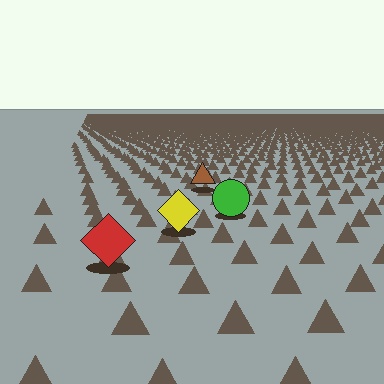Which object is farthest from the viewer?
The brown triangle is farthest from the viewer. It appears smaller and the ground texture around it is denser.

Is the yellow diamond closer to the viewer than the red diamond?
No. The red diamond is closer — you can tell from the texture gradient: the ground texture is coarser near it.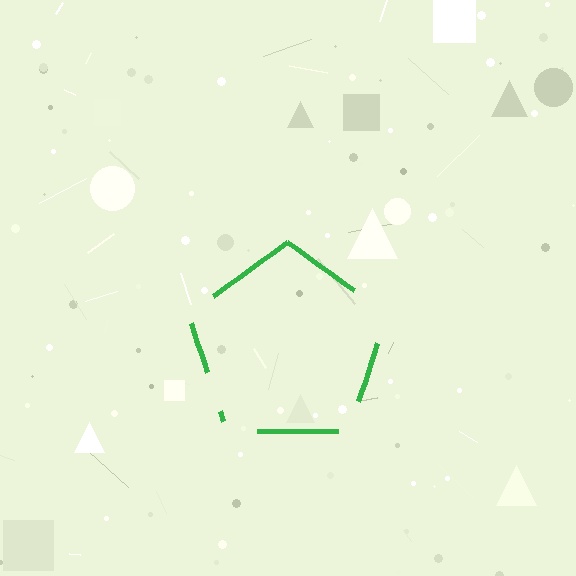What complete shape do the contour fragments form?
The contour fragments form a pentagon.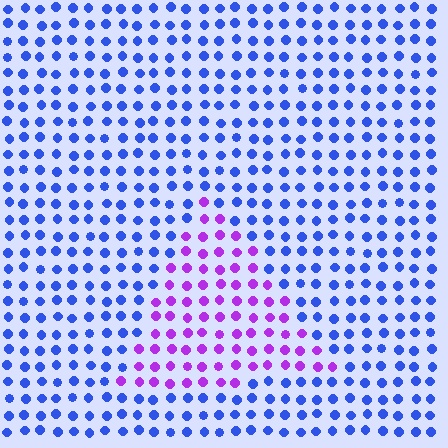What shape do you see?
I see a triangle.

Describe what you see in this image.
The image is filled with small blue elements in a uniform arrangement. A triangle-shaped region is visible where the elements are tinted to a slightly different hue, forming a subtle color boundary.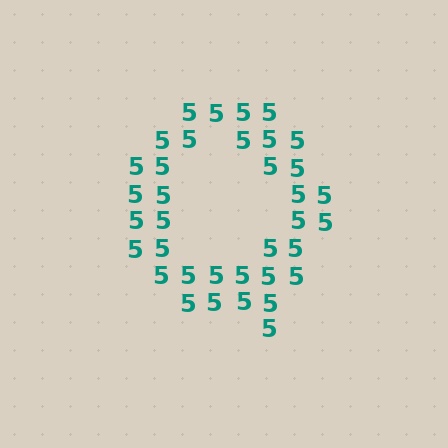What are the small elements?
The small elements are digit 5's.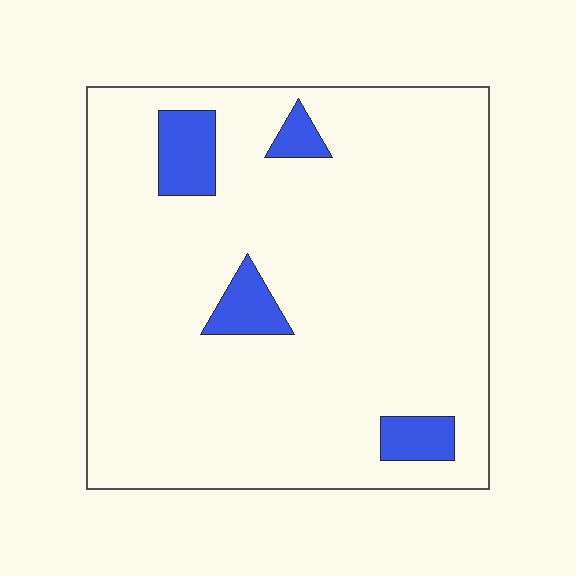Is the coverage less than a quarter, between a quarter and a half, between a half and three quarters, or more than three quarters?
Less than a quarter.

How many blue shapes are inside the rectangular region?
4.